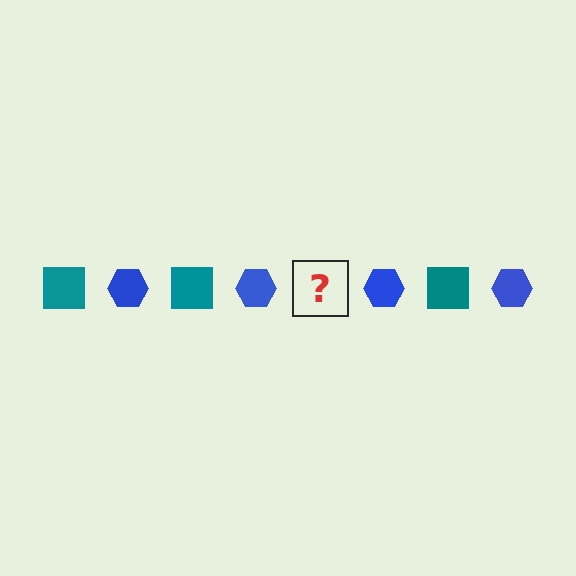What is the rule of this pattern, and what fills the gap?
The rule is that the pattern alternates between teal square and blue hexagon. The gap should be filled with a teal square.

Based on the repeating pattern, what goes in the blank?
The blank should be a teal square.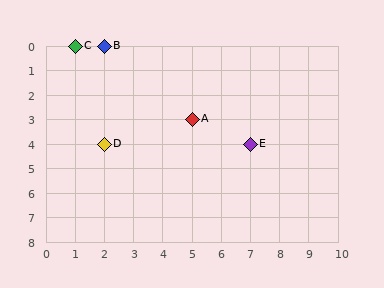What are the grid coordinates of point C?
Point C is at grid coordinates (1, 0).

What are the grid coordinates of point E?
Point E is at grid coordinates (7, 4).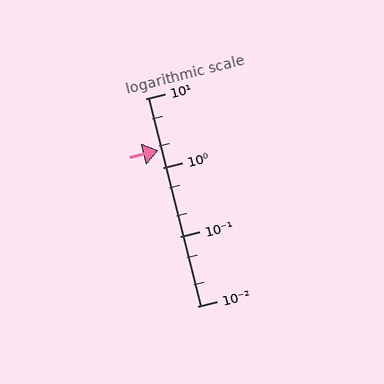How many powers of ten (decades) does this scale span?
The scale spans 3 decades, from 0.01 to 10.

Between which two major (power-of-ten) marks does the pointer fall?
The pointer is between 1 and 10.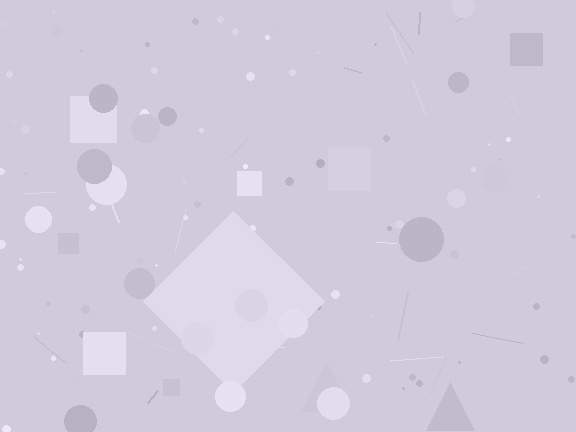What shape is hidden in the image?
A diamond is hidden in the image.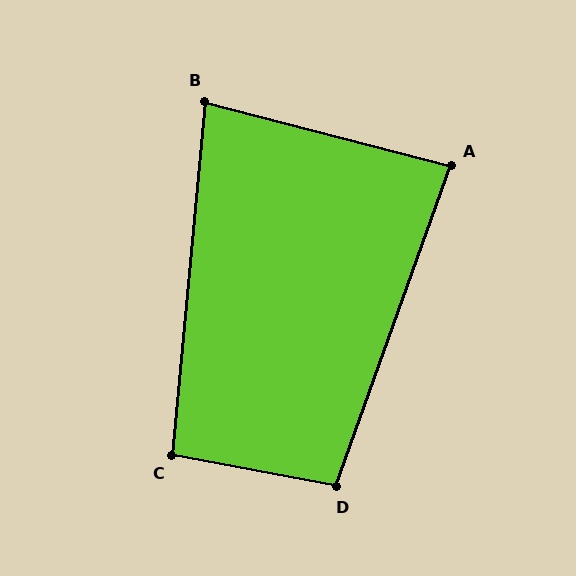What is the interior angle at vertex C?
Approximately 95 degrees (obtuse).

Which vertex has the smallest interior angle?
B, at approximately 81 degrees.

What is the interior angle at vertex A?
Approximately 85 degrees (acute).